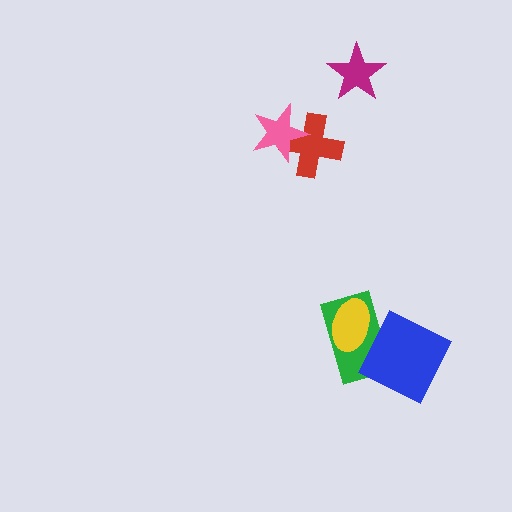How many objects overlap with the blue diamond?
2 objects overlap with the blue diamond.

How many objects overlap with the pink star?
1 object overlaps with the pink star.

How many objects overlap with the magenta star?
0 objects overlap with the magenta star.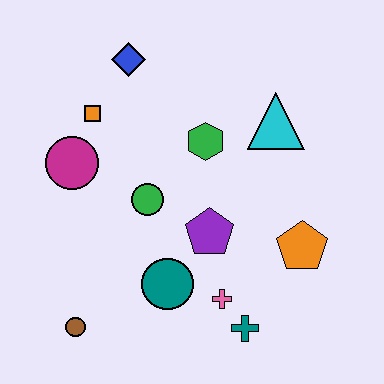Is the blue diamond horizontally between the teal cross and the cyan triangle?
No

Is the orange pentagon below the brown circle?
No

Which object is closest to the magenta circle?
The orange square is closest to the magenta circle.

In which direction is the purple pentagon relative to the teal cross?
The purple pentagon is above the teal cross.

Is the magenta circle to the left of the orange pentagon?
Yes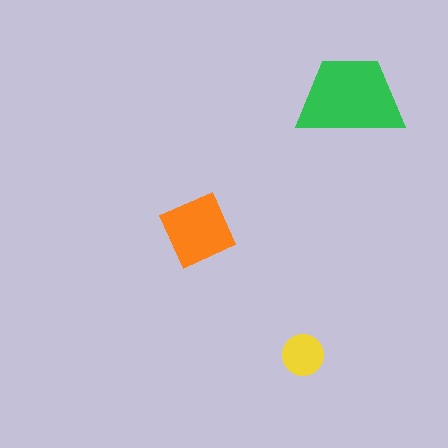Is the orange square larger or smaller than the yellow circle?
Larger.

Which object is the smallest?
The yellow circle.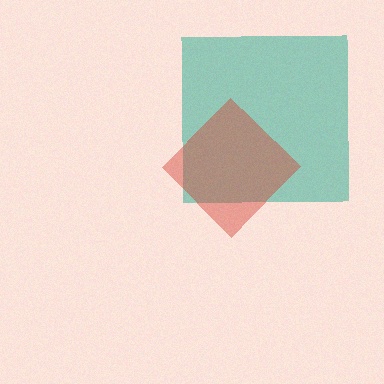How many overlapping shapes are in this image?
There are 2 overlapping shapes in the image.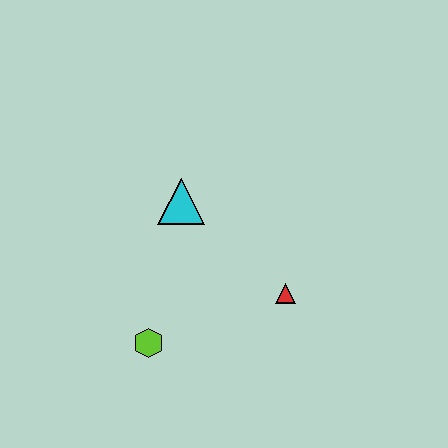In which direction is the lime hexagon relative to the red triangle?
The lime hexagon is to the left of the red triangle.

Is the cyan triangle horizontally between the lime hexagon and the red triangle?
Yes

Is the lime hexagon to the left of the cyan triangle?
Yes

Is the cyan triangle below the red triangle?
No